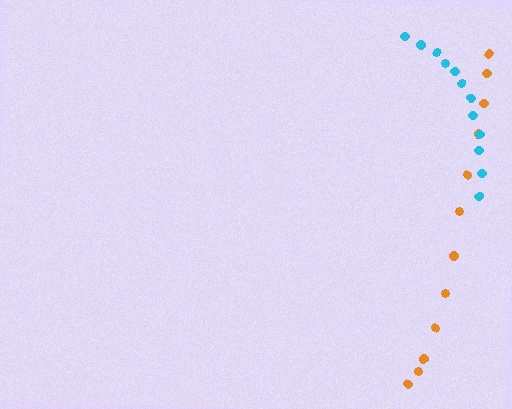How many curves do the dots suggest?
There are 2 distinct paths.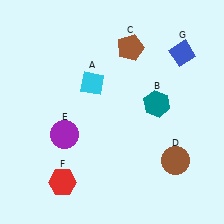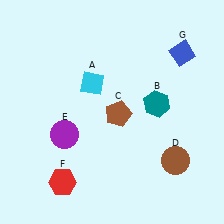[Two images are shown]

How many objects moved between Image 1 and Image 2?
1 object moved between the two images.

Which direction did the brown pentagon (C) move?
The brown pentagon (C) moved down.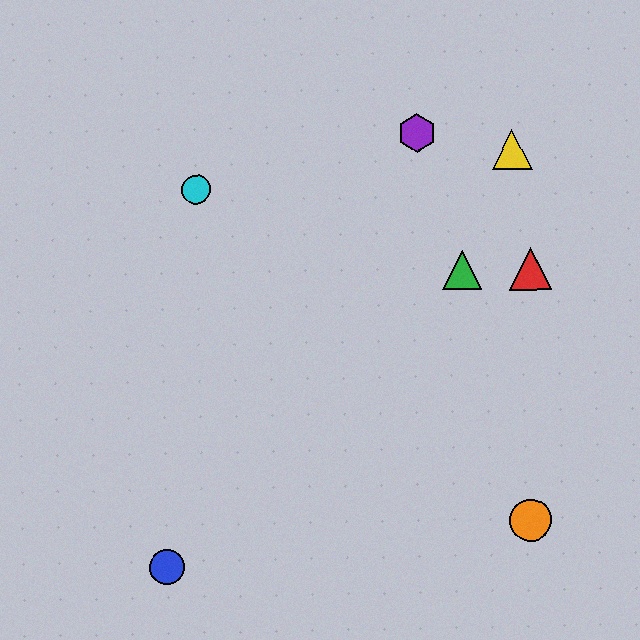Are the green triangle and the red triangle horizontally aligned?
Yes, both are at y≈270.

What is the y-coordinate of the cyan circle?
The cyan circle is at y≈189.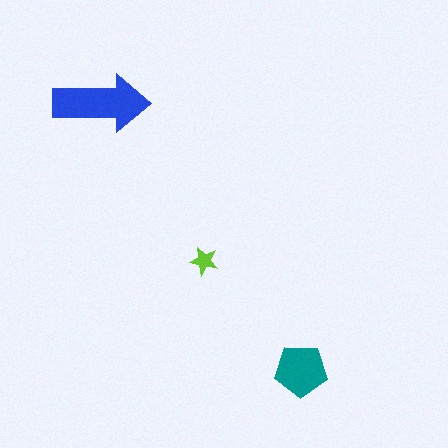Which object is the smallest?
The lime star.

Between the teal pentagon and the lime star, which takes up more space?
The teal pentagon.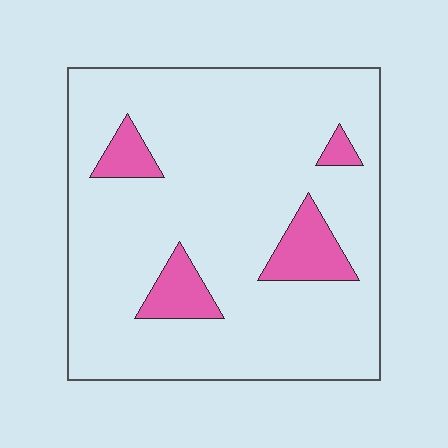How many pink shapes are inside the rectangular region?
4.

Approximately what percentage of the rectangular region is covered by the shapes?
Approximately 10%.